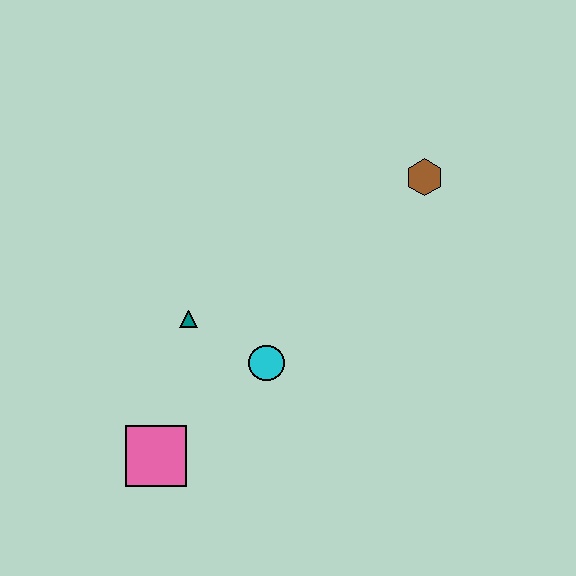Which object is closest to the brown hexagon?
The cyan circle is closest to the brown hexagon.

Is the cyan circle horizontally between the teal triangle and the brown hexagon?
Yes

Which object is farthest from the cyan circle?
The brown hexagon is farthest from the cyan circle.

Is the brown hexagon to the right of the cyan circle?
Yes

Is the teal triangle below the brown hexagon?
Yes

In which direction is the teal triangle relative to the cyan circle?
The teal triangle is to the left of the cyan circle.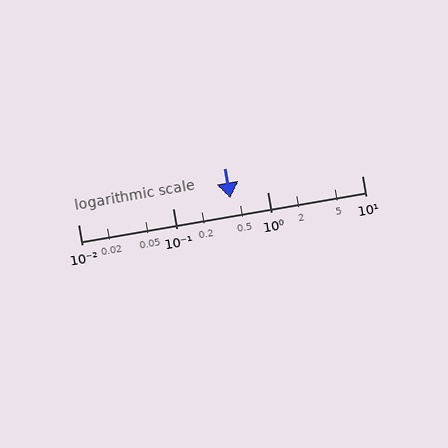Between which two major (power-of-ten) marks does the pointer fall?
The pointer is between 0.1 and 1.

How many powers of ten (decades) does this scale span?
The scale spans 3 decades, from 0.01 to 10.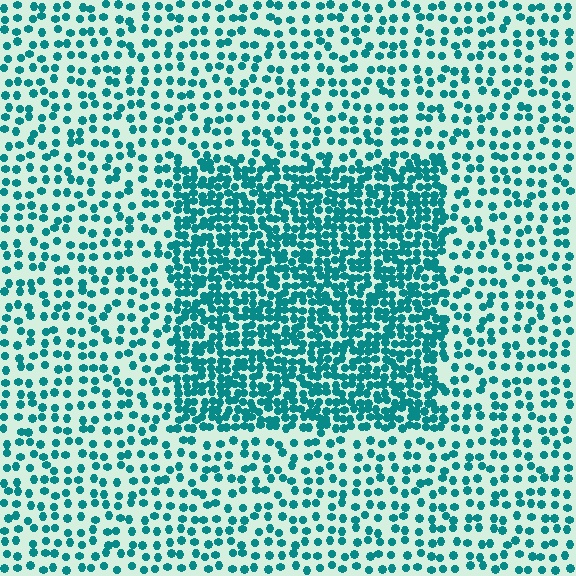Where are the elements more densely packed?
The elements are more densely packed inside the rectangle boundary.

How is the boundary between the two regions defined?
The boundary is defined by a change in element density (approximately 2.3x ratio). All elements are the same color, size, and shape.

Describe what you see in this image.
The image contains small teal elements arranged at two different densities. A rectangle-shaped region is visible where the elements are more densely packed than the surrounding area.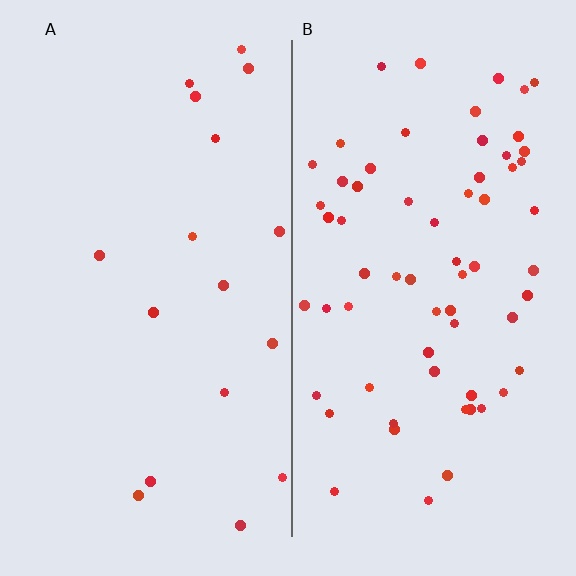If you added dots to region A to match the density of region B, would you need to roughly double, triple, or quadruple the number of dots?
Approximately quadruple.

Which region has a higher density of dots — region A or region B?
B (the right).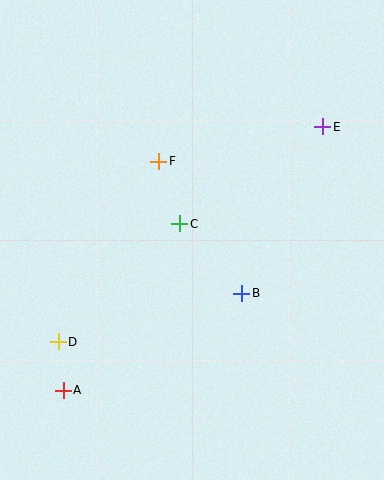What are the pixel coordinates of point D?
Point D is at (58, 342).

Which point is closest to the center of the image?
Point C at (180, 224) is closest to the center.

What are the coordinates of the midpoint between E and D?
The midpoint between E and D is at (190, 234).